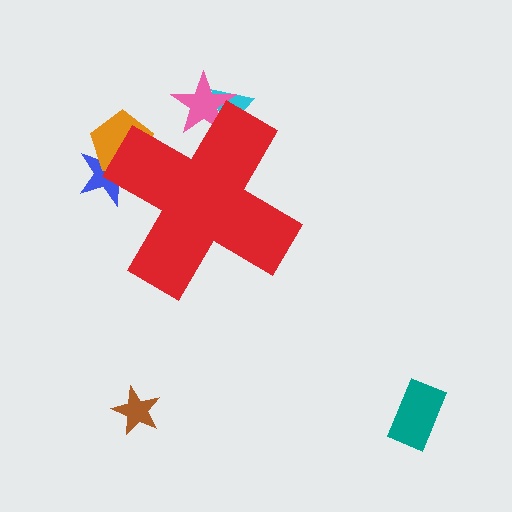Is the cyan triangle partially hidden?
Yes, the cyan triangle is partially hidden behind the red cross.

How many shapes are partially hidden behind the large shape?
4 shapes are partially hidden.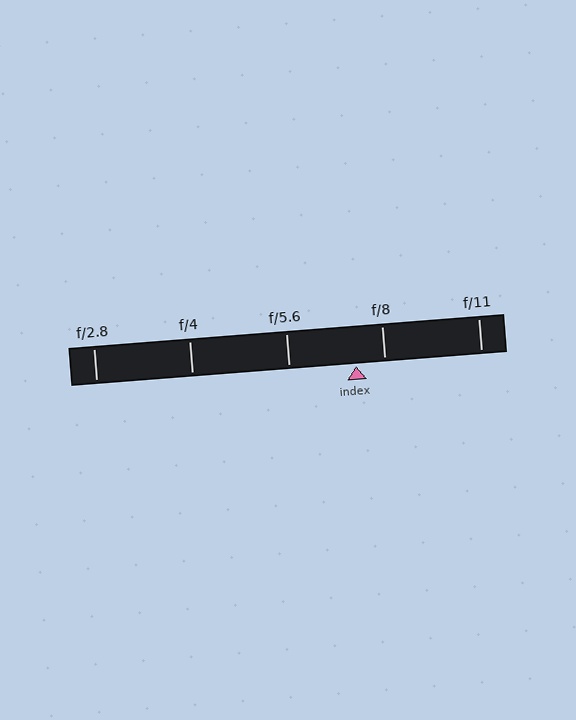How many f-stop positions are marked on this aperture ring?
There are 5 f-stop positions marked.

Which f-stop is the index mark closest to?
The index mark is closest to f/8.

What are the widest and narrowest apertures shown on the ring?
The widest aperture shown is f/2.8 and the narrowest is f/11.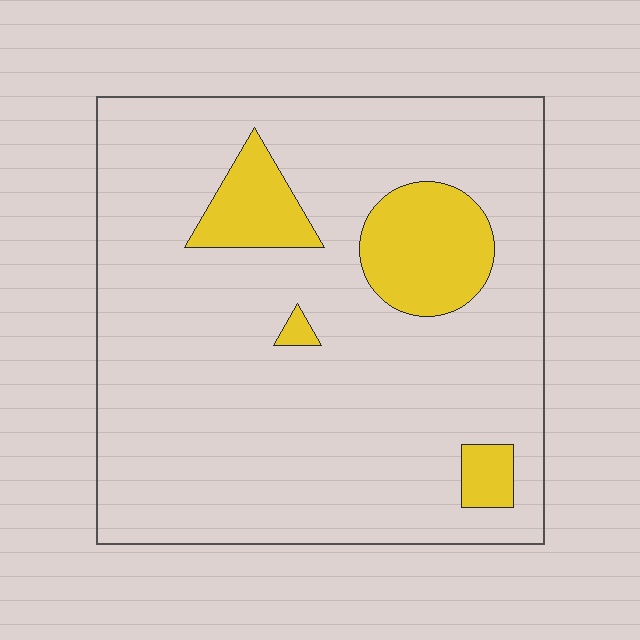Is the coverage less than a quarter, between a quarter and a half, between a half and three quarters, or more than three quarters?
Less than a quarter.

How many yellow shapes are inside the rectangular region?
4.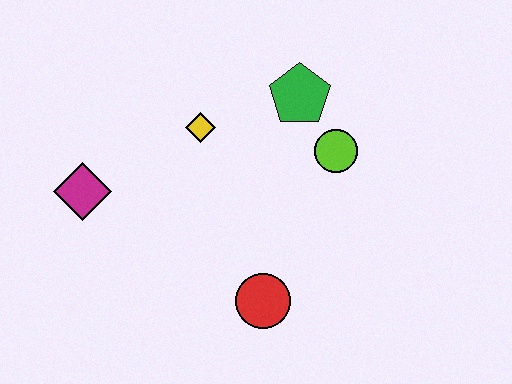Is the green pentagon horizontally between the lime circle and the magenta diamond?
Yes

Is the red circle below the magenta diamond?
Yes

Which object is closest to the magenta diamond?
The yellow diamond is closest to the magenta diamond.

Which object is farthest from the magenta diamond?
The lime circle is farthest from the magenta diamond.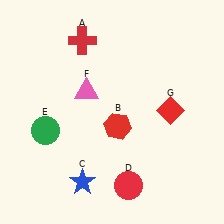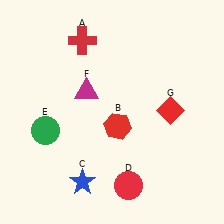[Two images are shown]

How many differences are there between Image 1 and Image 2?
There is 1 difference between the two images.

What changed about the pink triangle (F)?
In Image 1, F is pink. In Image 2, it changed to magenta.